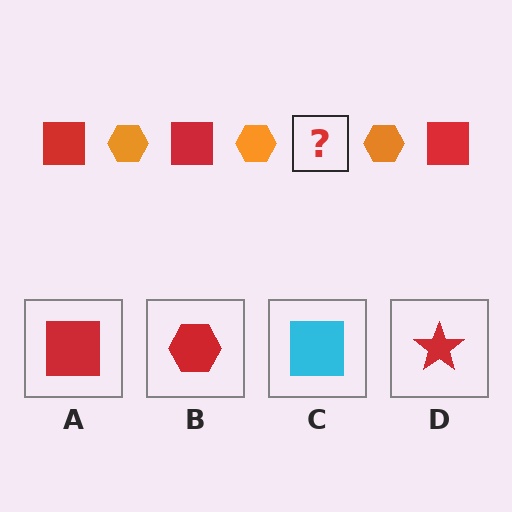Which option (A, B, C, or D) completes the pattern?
A.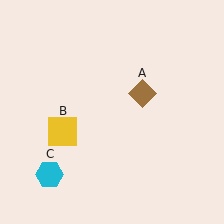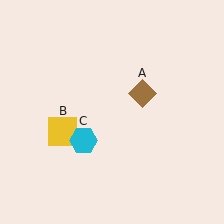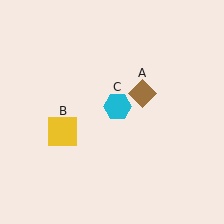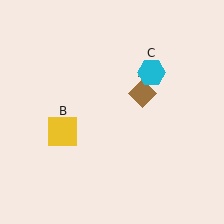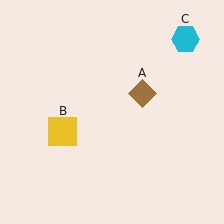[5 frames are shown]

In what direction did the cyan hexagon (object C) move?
The cyan hexagon (object C) moved up and to the right.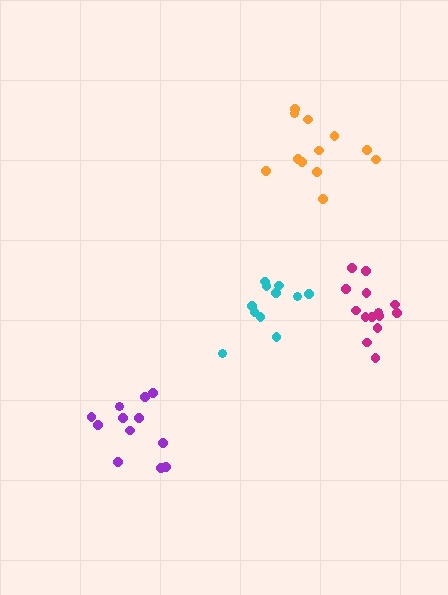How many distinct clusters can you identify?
There are 4 distinct clusters.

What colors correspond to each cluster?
The clusters are colored: cyan, purple, magenta, orange.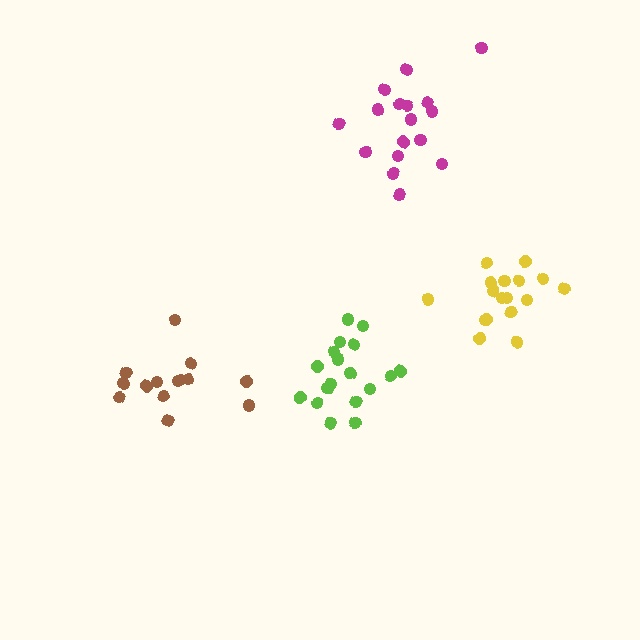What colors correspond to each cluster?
The clusters are colored: yellow, lime, brown, magenta.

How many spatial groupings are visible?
There are 4 spatial groupings.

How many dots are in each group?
Group 1: 17 dots, Group 2: 18 dots, Group 3: 14 dots, Group 4: 17 dots (66 total).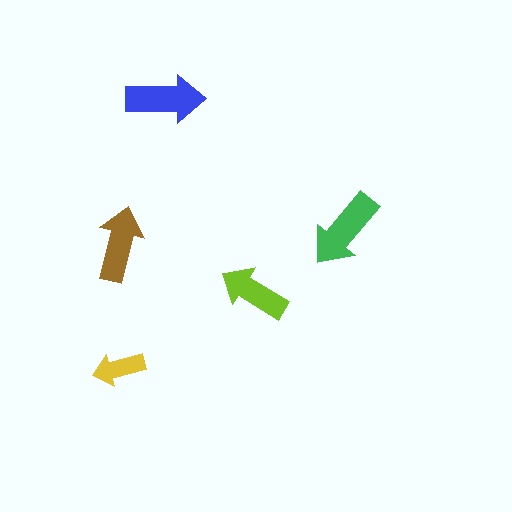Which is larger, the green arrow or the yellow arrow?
The green one.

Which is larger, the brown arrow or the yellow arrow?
The brown one.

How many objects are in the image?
There are 5 objects in the image.